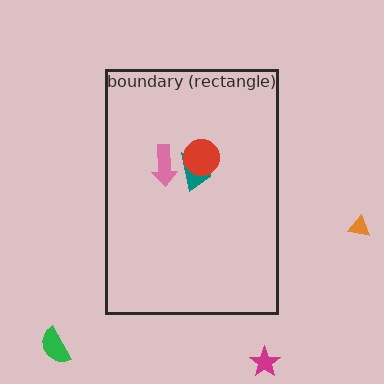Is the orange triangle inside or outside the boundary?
Outside.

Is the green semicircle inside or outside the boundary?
Outside.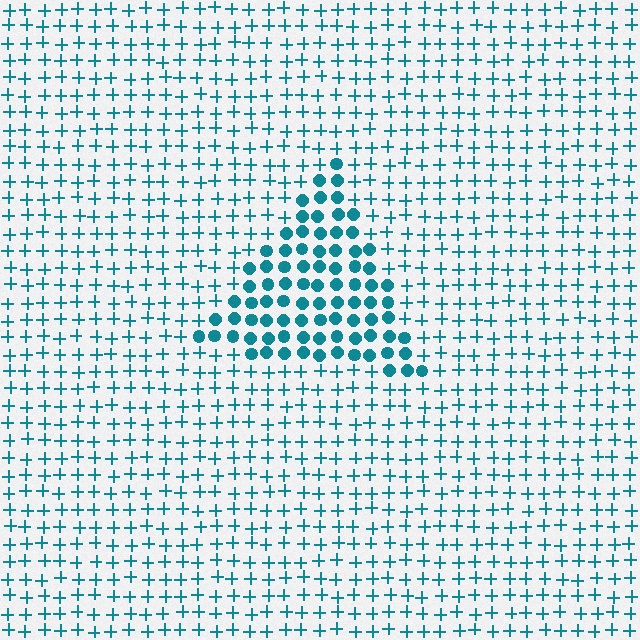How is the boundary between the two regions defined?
The boundary is defined by a change in element shape: circles inside vs. plus signs outside. All elements share the same color and spacing.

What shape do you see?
I see a triangle.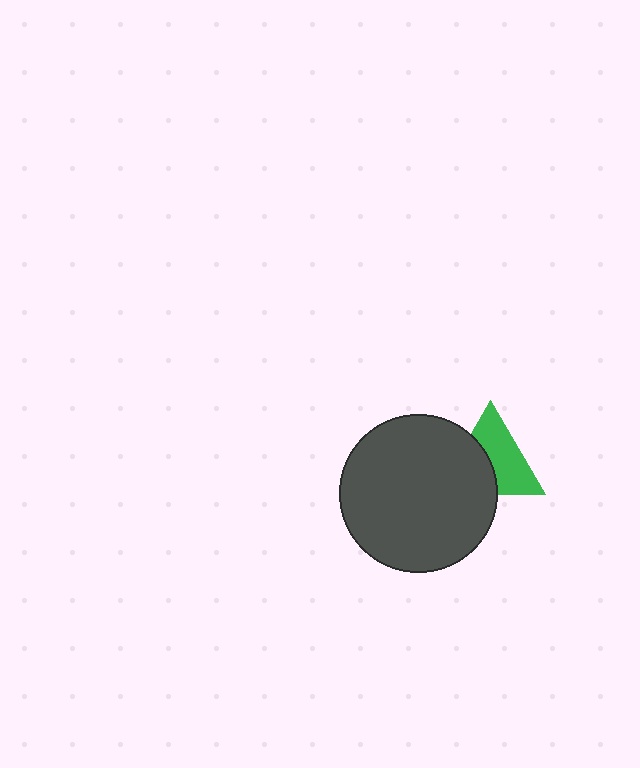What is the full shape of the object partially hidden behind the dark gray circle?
The partially hidden object is a green triangle.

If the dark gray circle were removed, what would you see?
You would see the complete green triangle.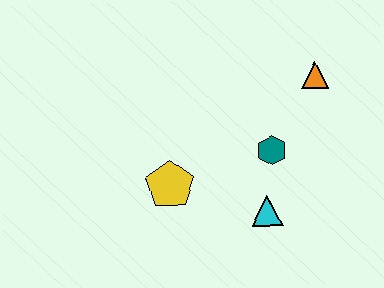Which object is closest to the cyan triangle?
The teal hexagon is closest to the cyan triangle.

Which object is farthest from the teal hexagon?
The yellow pentagon is farthest from the teal hexagon.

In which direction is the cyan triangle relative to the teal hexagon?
The cyan triangle is below the teal hexagon.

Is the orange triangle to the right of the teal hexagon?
Yes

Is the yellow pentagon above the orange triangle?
No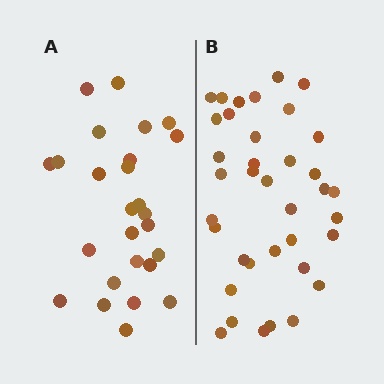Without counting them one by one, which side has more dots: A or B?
Region B (the right region) has more dots.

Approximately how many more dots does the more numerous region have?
Region B has roughly 12 or so more dots than region A.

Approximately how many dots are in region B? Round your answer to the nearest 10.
About 40 dots. (The exact count is 37, which rounds to 40.)